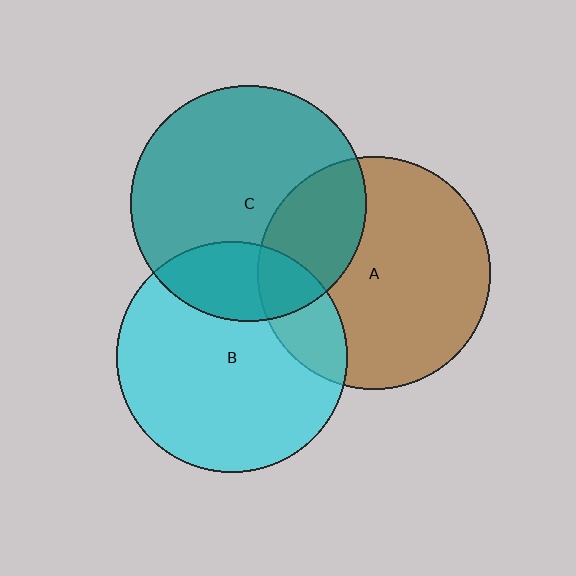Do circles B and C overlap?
Yes.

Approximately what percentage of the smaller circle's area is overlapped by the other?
Approximately 25%.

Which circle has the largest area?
Circle C (teal).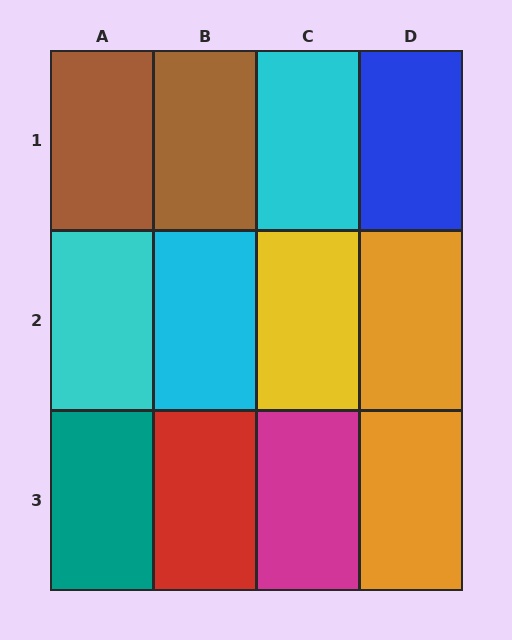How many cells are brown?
2 cells are brown.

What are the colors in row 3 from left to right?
Teal, red, magenta, orange.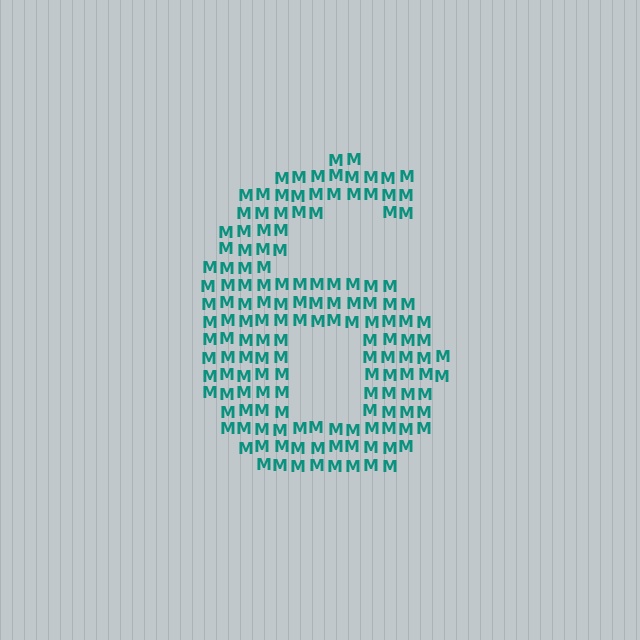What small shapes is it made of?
It is made of small letter M's.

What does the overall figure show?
The overall figure shows the digit 6.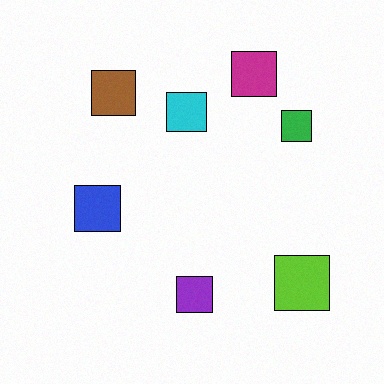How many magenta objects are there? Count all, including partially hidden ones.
There is 1 magenta object.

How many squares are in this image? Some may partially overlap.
There are 7 squares.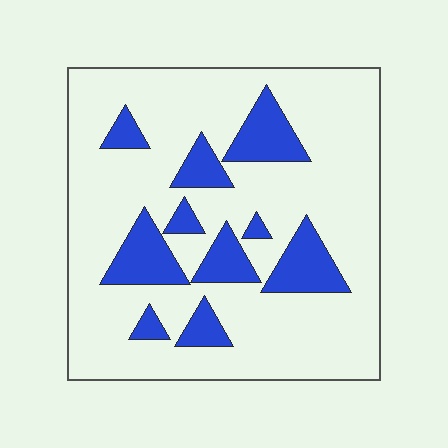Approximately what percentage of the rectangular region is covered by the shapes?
Approximately 20%.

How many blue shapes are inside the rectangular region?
10.